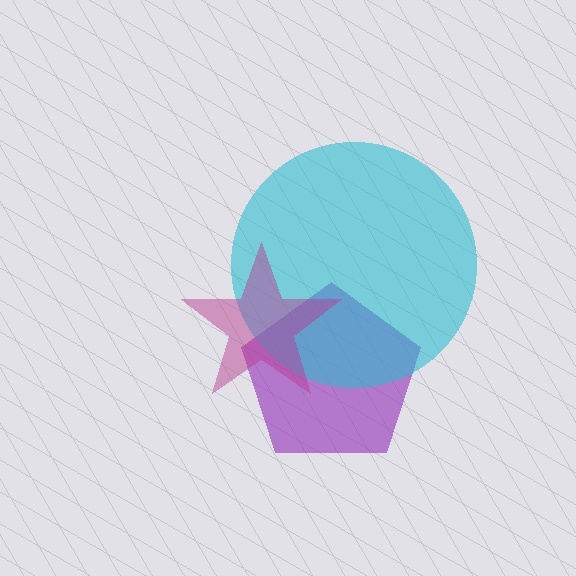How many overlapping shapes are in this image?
There are 3 overlapping shapes in the image.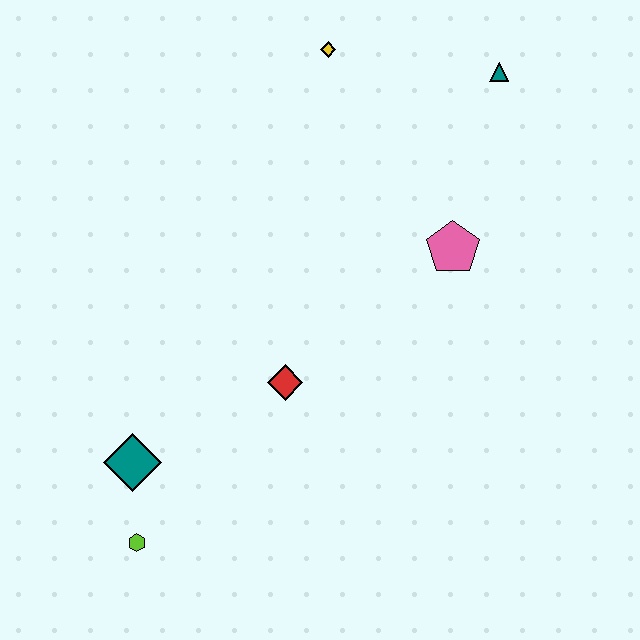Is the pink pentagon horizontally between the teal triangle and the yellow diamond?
Yes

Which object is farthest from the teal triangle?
The lime hexagon is farthest from the teal triangle.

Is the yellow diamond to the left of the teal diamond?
No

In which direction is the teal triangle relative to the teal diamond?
The teal triangle is above the teal diamond.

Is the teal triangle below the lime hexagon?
No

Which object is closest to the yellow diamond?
The teal triangle is closest to the yellow diamond.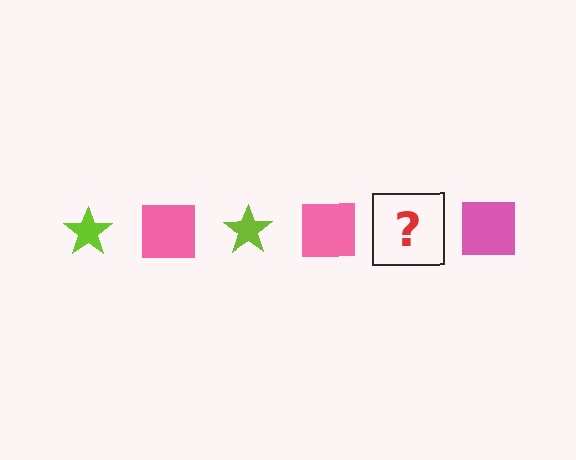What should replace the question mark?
The question mark should be replaced with a lime star.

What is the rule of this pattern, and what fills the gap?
The rule is that the pattern alternates between lime star and pink square. The gap should be filled with a lime star.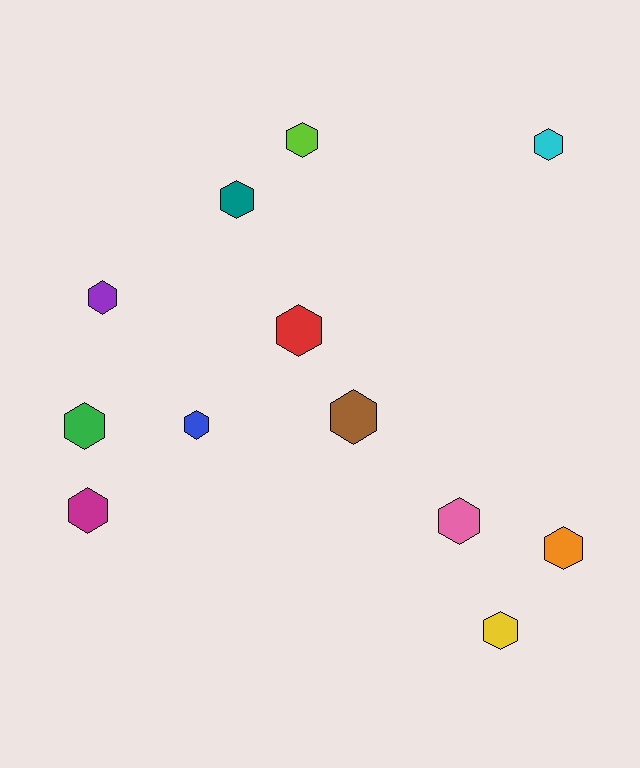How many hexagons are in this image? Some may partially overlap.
There are 12 hexagons.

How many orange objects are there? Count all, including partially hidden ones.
There is 1 orange object.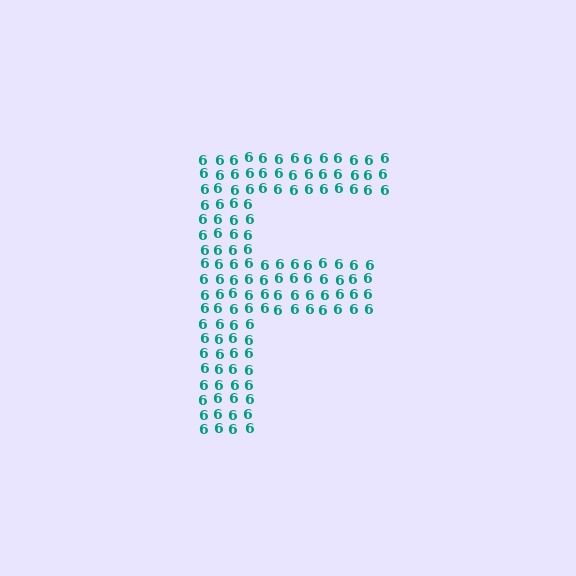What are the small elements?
The small elements are digit 6's.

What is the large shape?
The large shape is the letter F.